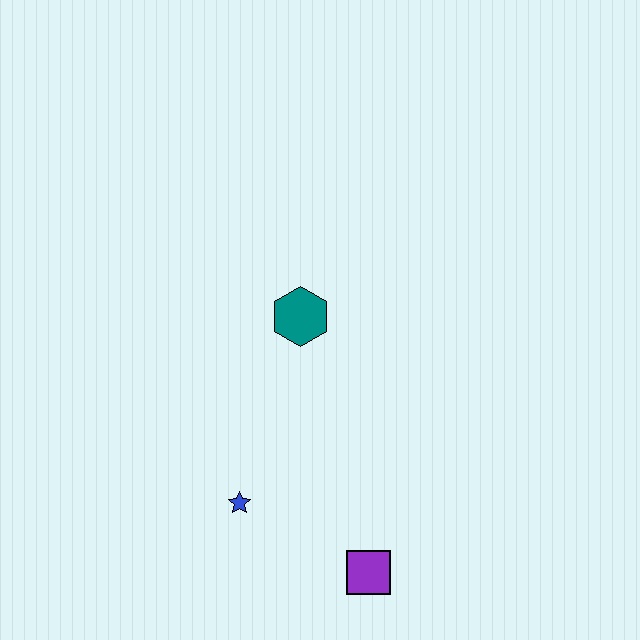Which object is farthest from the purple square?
The teal hexagon is farthest from the purple square.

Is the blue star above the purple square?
Yes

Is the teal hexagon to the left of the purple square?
Yes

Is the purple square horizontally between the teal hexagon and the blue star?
No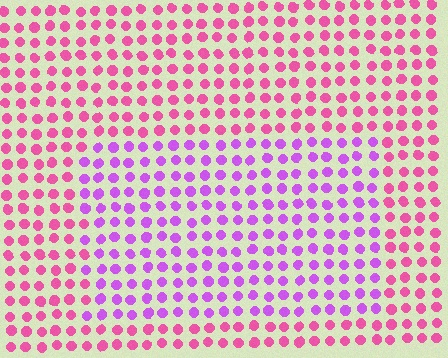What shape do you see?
I see a rectangle.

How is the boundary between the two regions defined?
The boundary is defined purely by a slight shift in hue (about 40 degrees). Spacing, size, and orientation are identical on both sides.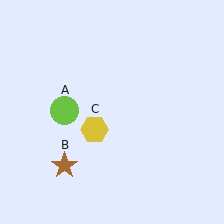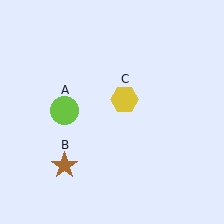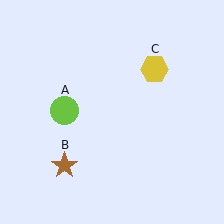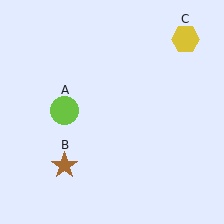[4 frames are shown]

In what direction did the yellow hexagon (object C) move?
The yellow hexagon (object C) moved up and to the right.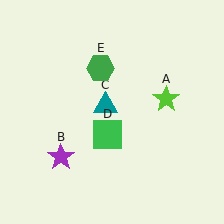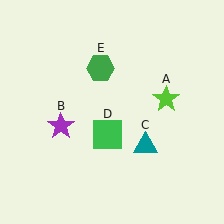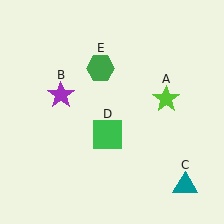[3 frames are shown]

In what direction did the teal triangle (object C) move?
The teal triangle (object C) moved down and to the right.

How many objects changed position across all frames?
2 objects changed position: purple star (object B), teal triangle (object C).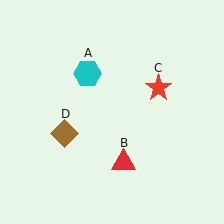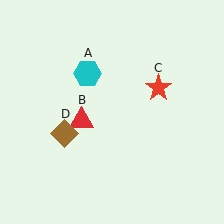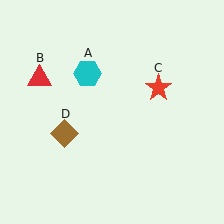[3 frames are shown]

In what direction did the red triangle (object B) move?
The red triangle (object B) moved up and to the left.